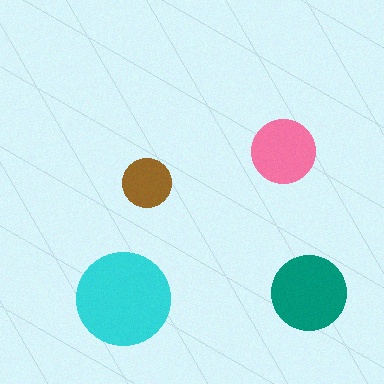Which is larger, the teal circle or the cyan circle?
The cyan one.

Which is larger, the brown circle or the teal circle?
The teal one.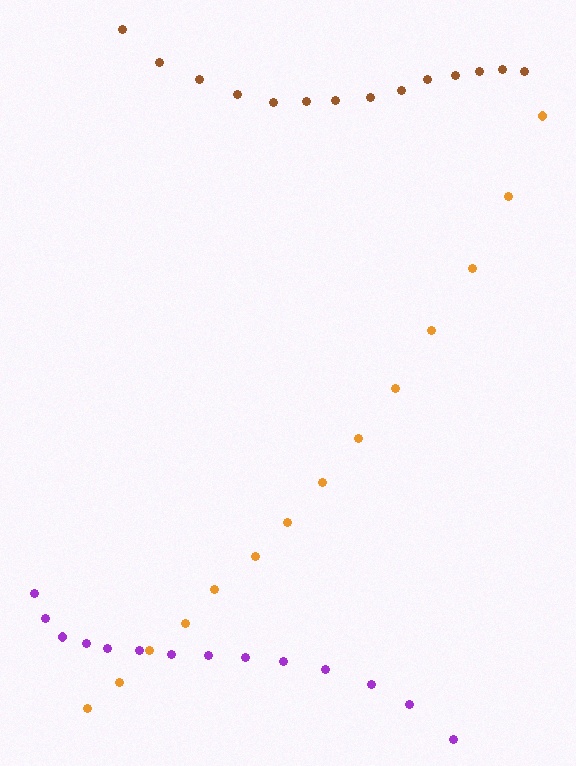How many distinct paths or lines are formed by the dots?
There are 3 distinct paths.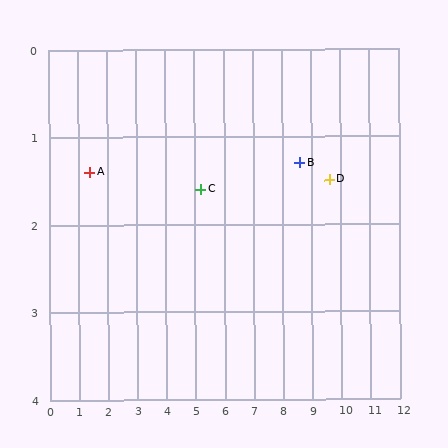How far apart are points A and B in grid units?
Points A and B are about 7.2 grid units apart.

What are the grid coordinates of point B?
Point B is at approximately (8.6, 1.3).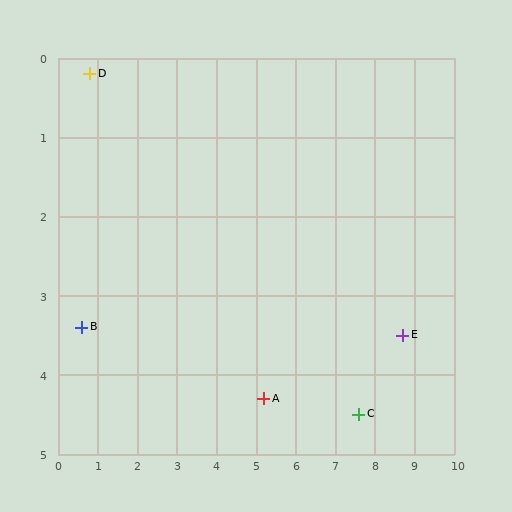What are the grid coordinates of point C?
Point C is at approximately (7.6, 4.5).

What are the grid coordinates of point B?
Point B is at approximately (0.6, 3.4).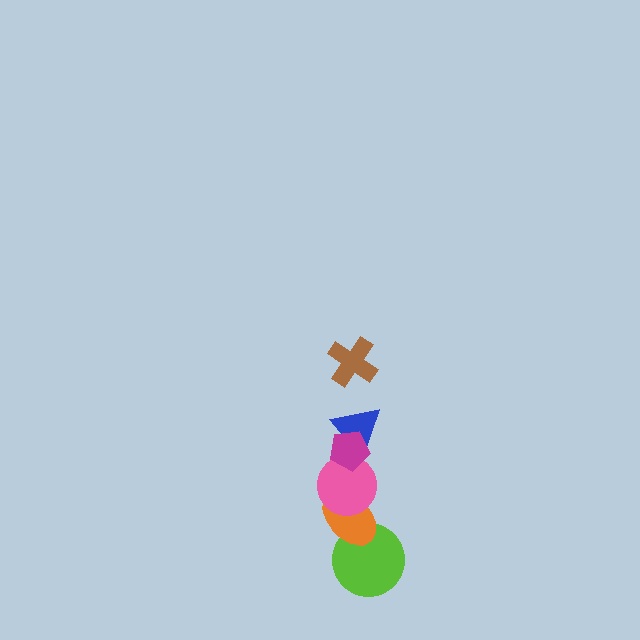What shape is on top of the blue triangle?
The magenta pentagon is on top of the blue triangle.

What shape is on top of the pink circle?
The blue triangle is on top of the pink circle.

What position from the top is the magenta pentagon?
The magenta pentagon is 2nd from the top.